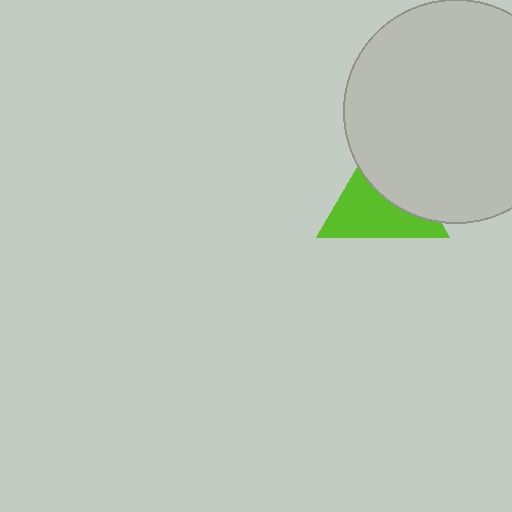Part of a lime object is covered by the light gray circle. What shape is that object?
It is a triangle.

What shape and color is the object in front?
The object in front is a light gray circle.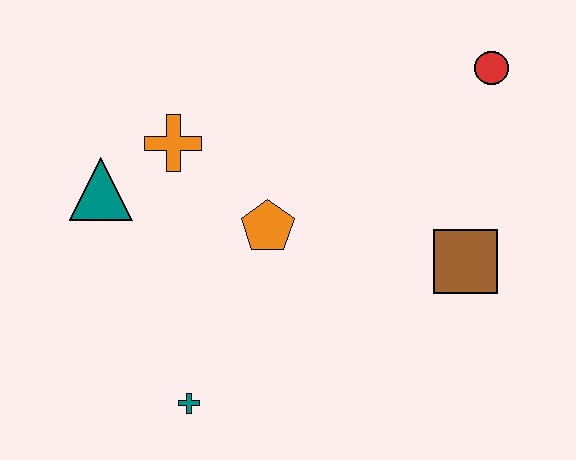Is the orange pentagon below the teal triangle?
Yes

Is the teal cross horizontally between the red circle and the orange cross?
Yes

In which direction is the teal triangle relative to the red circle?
The teal triangle is to the left of the red circle.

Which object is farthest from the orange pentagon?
The red circle is farthest from the orange pentagon.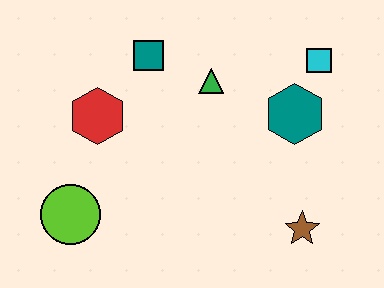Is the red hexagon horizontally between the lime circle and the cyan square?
Yes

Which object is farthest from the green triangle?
The lime circle is farthest from the green triangle.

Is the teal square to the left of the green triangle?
Yes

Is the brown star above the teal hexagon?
No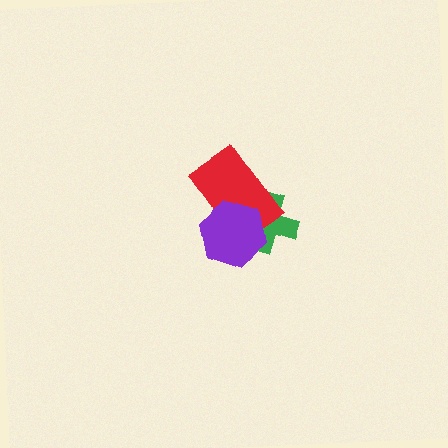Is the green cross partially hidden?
Yes, it is partially covered by another shape.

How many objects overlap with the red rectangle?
2 objects overlap with the red rectangle.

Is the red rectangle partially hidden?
Yes, it is partially covered by another shape.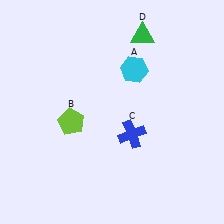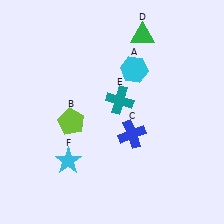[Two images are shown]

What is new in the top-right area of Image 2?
A teal cross (E) was added in the top-right area of Image 2.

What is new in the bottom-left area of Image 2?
A cyan star (F) was added in the bottom-left area of Image 2.